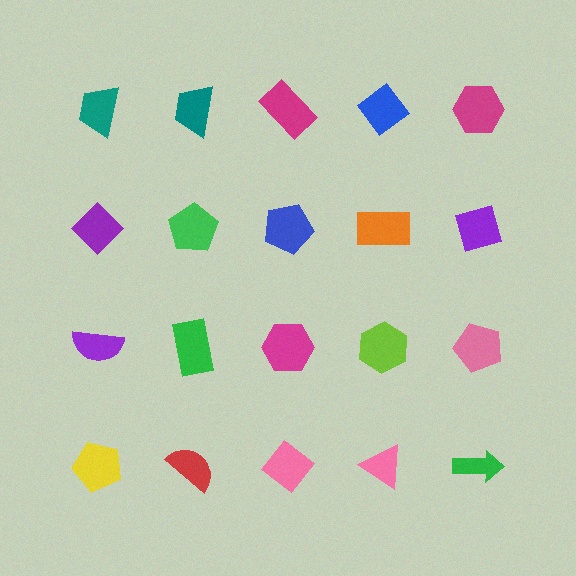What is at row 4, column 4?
A pink triangle.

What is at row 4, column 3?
A pink diamond.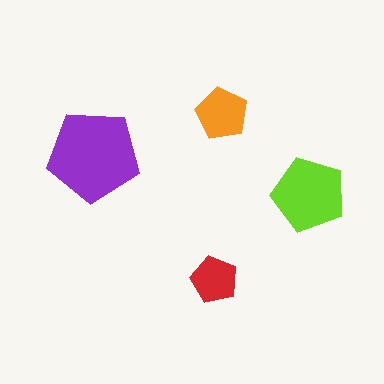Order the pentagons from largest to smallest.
the purple one, the lime one, the orange one, the red one.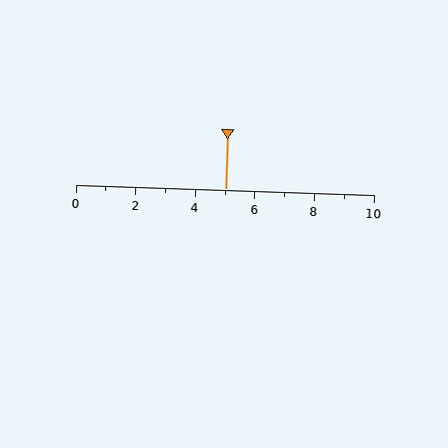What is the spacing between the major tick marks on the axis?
The major ticks are spaced 2 apart.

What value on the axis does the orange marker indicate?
The marker indicates approximately 5.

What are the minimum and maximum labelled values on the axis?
The axis runs from 0 to 10.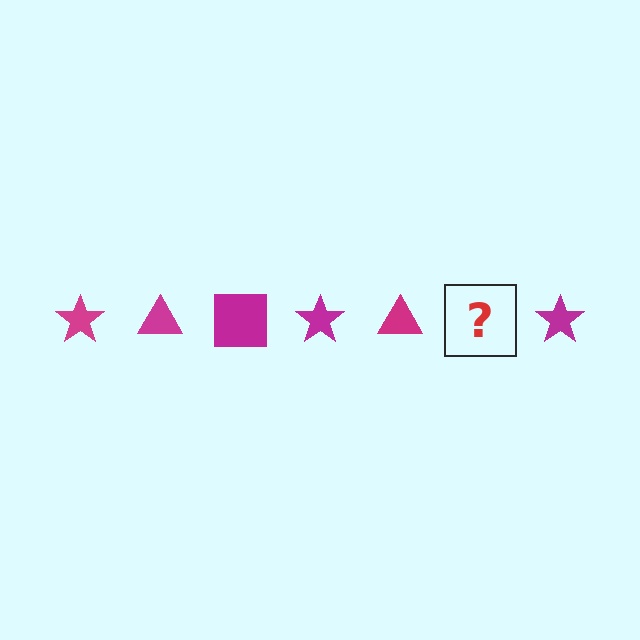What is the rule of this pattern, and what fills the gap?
The rule is that the pattern cycles through star, triangle, square shapes in magenta. The gap should be filled with a magenta square.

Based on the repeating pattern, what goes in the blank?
The blank should be a magenta square.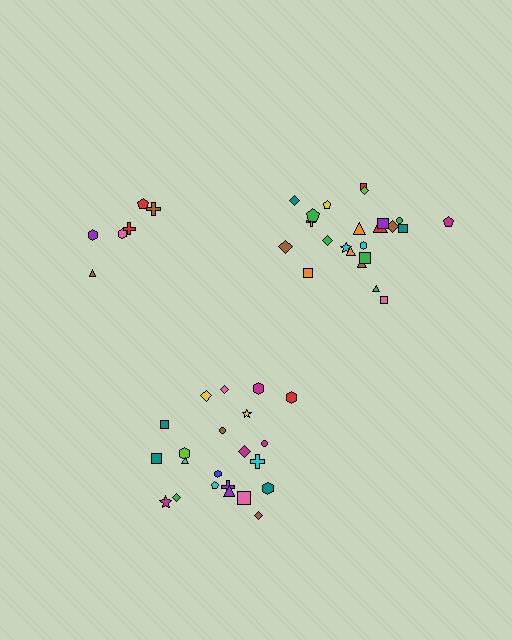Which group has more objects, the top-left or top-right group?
The top-right group.